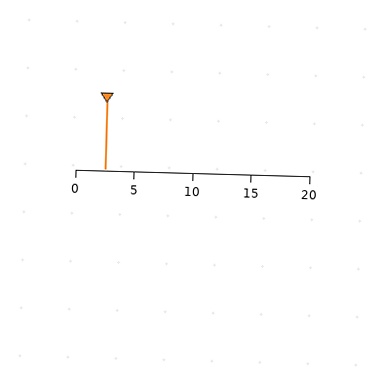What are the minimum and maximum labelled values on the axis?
The axis runs from 0 to 20.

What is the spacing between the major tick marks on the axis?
The major ticks are spaced 5 apart.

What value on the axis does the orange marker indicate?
The marker indicates approximately 2.5.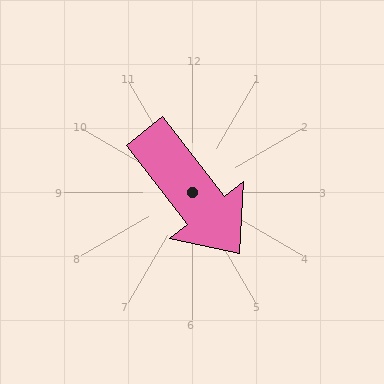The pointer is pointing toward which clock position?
Roughly 5 o'clock.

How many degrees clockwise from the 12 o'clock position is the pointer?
Approximately 142 degrees.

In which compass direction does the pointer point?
Southeast.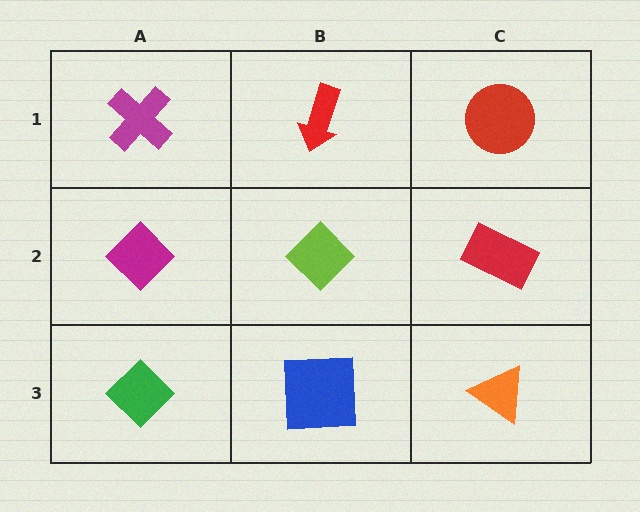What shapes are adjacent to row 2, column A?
A magenta cross (row 1, column A), a green diamond (row 3, column A), a lime diamond (row 2, column B).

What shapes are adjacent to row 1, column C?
A red rectangle (row 2, column C), a red arrow (row 1, column B).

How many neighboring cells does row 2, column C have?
3.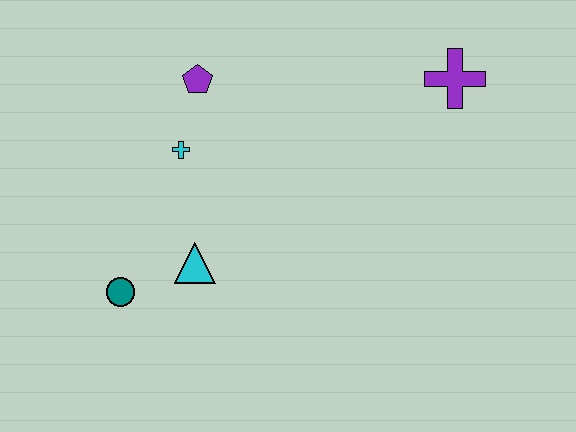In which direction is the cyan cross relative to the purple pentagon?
The cyan cross is below the purple pentagon.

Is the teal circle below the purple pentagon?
Yes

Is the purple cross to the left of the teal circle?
No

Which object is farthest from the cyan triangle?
The purple cross is farthest from the cyan triangle.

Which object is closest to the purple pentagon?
The cyan cross is closest to the purple pentagon.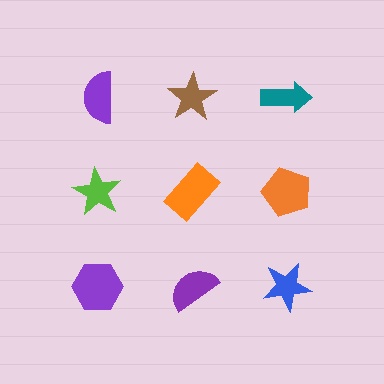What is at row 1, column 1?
A purple semicircle.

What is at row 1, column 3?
A teal arrow.